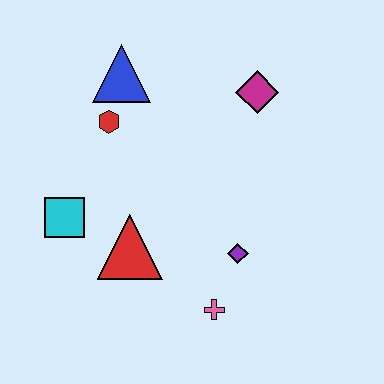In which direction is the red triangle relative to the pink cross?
The red triangle is to the left of the pink cross.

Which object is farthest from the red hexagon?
The pink cross is farthest from the red hexagon.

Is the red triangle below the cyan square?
Yes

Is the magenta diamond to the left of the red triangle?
No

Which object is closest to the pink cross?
The purple diamond is closest to the pink cross.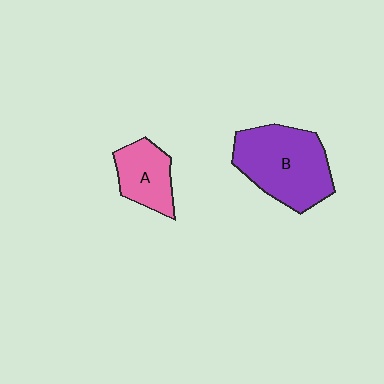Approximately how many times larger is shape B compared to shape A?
Approximately 1.9 times.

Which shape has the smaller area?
Shape A (pink).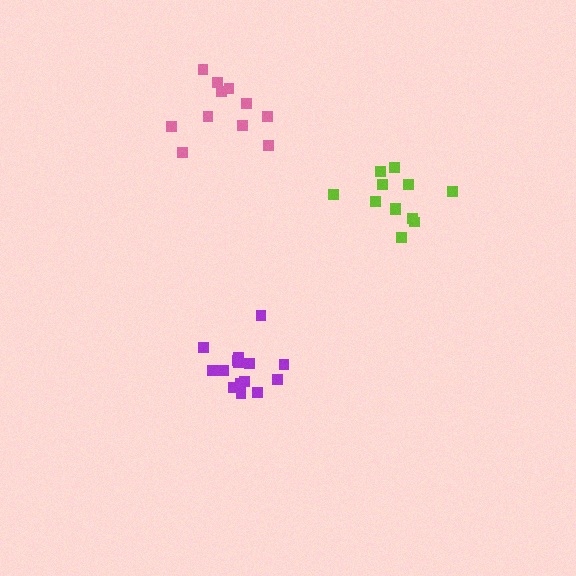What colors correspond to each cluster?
The clusters are colored: pink, purple, lime.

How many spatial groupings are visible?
There are 3 spatial groupings.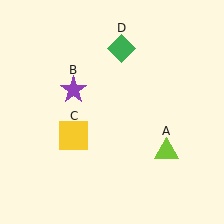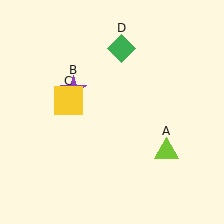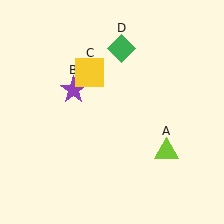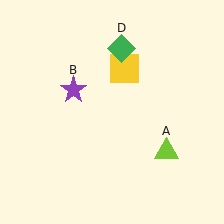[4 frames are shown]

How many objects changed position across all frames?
1 object changed position: yellow square (object C).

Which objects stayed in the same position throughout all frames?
Lime triangle (object A) and purple star (object B) and green diamond (object D) remained stationary.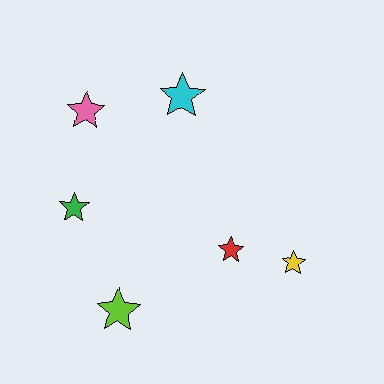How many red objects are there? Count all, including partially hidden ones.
There is 1 red object.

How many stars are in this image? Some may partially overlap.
There are 6 stars.